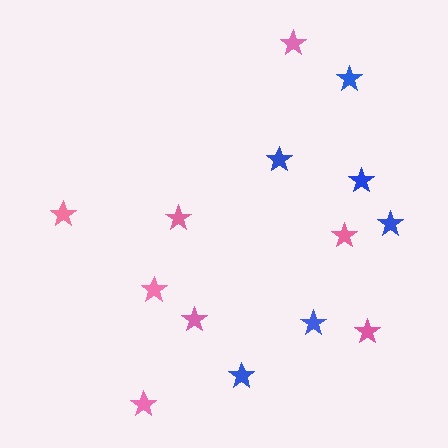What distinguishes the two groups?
There are 2 groups: one group of pink stars (8) and one group of blue stars (6).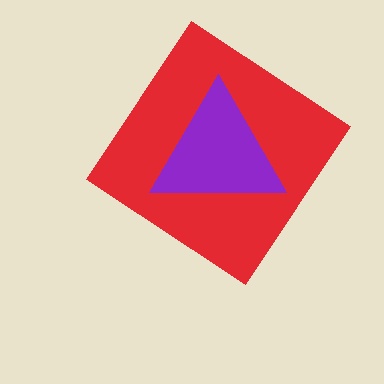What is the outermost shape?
The red diamond.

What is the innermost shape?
The purple triangle.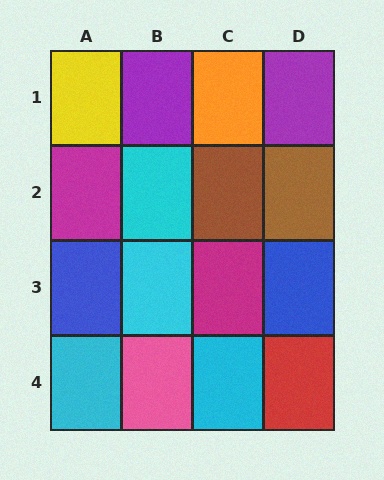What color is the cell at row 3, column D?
Blue.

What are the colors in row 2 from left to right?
Magenta, cyan, brown, brown.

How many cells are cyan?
4 cells are cyan.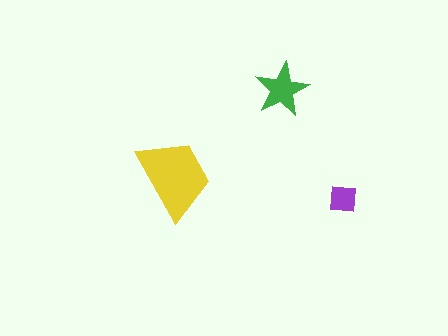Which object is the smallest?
The purple square.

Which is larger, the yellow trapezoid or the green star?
The yellow trapezoid.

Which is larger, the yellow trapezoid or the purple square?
The yellow trapezoid.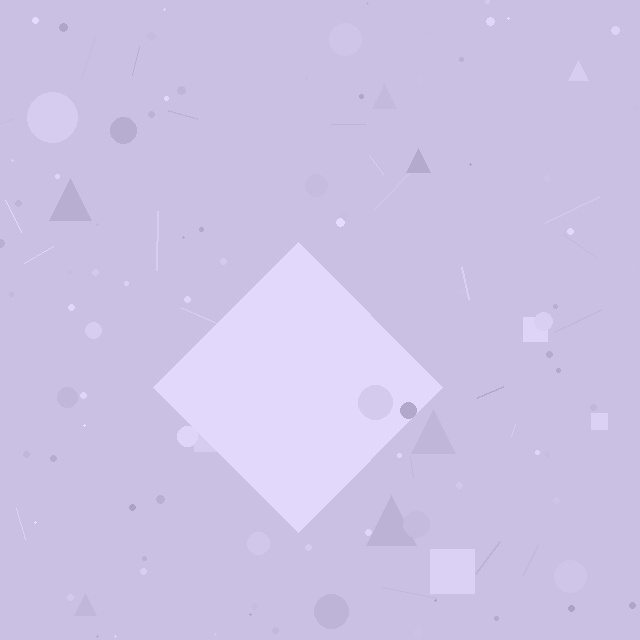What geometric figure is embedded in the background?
A diamond is embedded in the background.